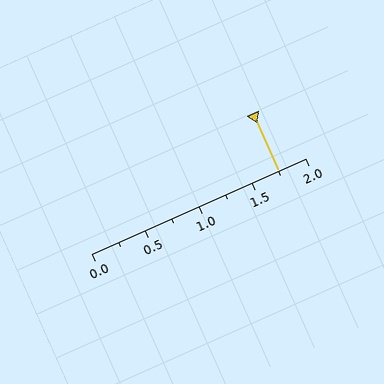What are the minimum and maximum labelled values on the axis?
The axis runs from 0.0 to 2.0.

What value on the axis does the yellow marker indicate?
The marker indicates approximately 1.75.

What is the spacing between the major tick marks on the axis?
The major ticks are spaced 0.5 apart.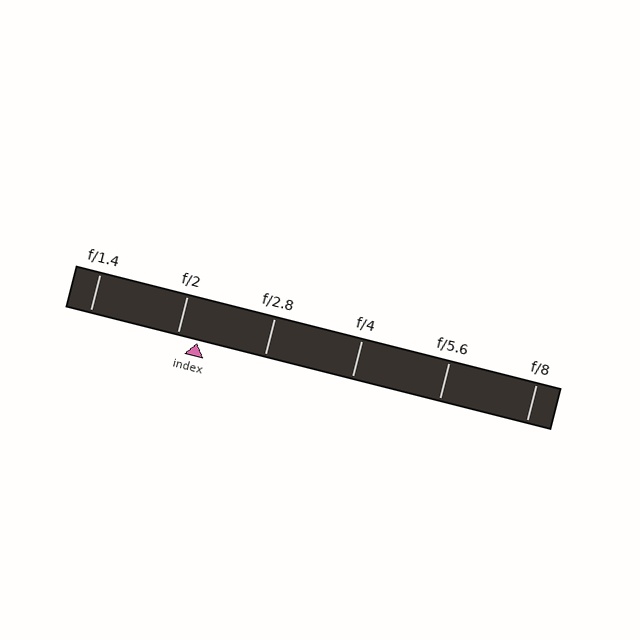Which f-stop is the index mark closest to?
The index mark is closest to f/2.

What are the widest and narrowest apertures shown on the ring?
The widest aperture shown is f/1.4 and the narrowest is f/8.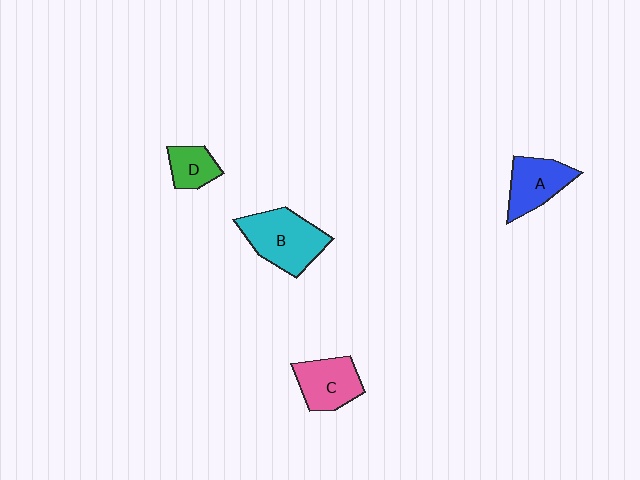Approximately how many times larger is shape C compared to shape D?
Approximately 1.6 times.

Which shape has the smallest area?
Shape D (green).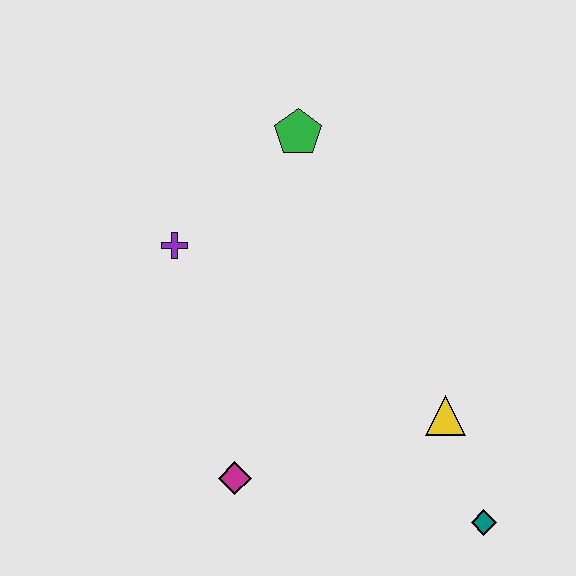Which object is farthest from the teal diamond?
The green pentagon is farthest from the teal diamond.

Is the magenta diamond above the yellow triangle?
No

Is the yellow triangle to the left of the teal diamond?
Yes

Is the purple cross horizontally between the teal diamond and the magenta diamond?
No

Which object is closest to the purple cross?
The green pentagon is closest to the purple cross.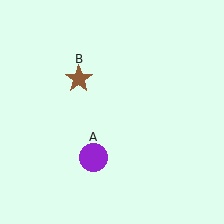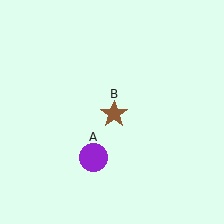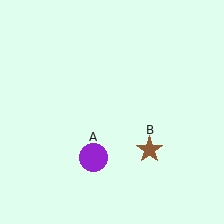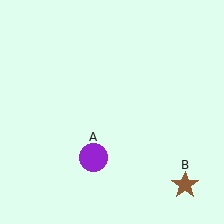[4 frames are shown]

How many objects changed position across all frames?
1 object changed position: brown star (object B).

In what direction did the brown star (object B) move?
The brown star (object B) moved down and to the right.